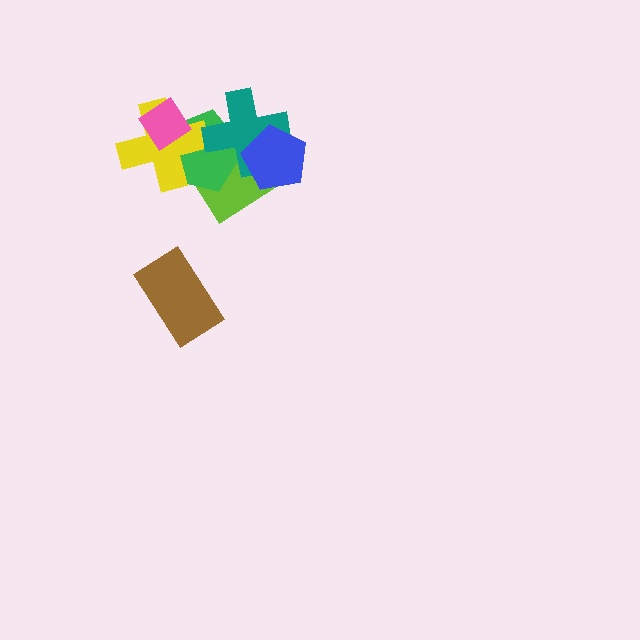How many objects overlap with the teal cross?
3 objects overlap with the teal cross.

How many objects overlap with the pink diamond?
2 objects overlap with the pink diamond.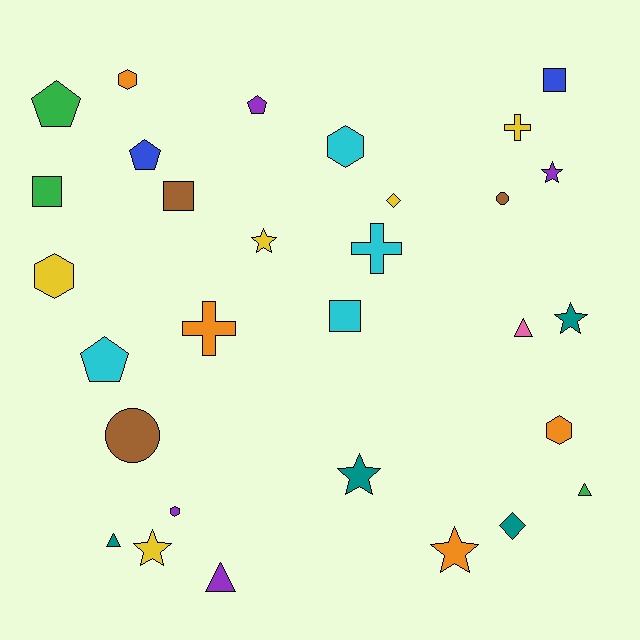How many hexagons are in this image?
There are 5 hexagons.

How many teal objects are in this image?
There are 4 teal objects.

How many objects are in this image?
There are 30 objects.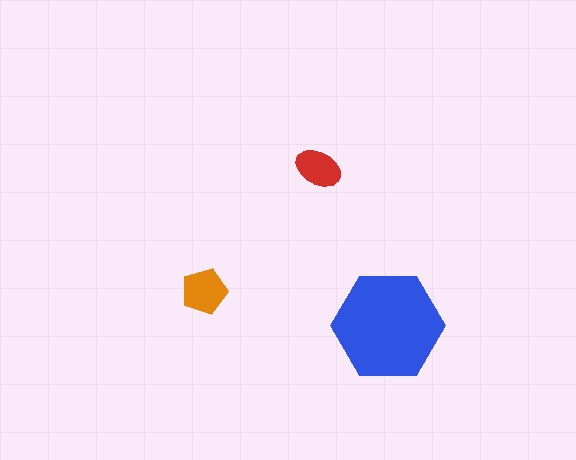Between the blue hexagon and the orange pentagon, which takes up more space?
The blue hexagon.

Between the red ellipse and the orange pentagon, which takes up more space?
The orange pentagon.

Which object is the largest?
The blue hexagon.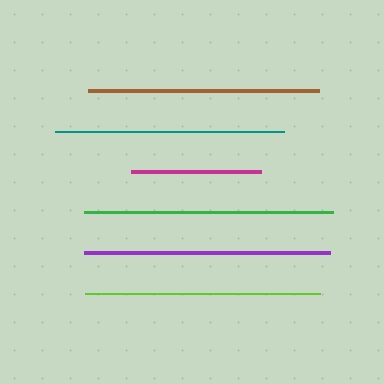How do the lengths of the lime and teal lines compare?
The lime and teal lines are approximately the same length.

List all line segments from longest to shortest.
From longest to shortest: green, purple, lime, brown, teal, magenta.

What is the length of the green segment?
The green segment is approximately 250 pixels long.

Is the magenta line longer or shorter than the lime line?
The lime line is longer than the magenta line.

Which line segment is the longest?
The green line is the longest at approximately 250 pixels.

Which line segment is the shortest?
The magenta line is the shortest at approximately 130 pixels.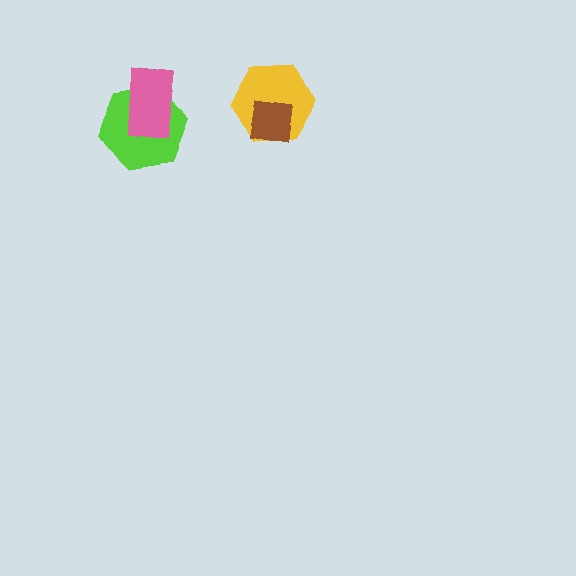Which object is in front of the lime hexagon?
The pink rectangle is in front of the lime hexagon.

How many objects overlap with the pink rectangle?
1 object overlaps with the pink rectangle.